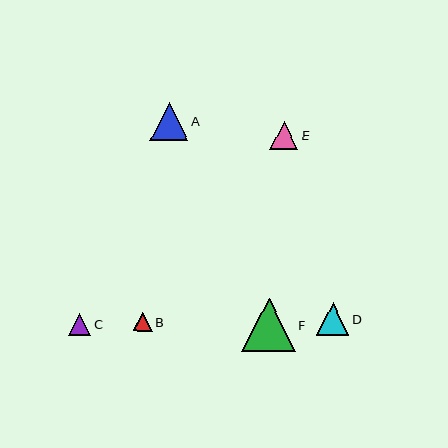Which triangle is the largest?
Triangle F is the largest with a size of approximately 53 pixels.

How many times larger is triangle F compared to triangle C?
Triangle F is approximately 2.4 times the size of triangle C.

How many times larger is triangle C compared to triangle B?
Triangle C is approximately 1.2 times the size of triangle B.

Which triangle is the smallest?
Triangle B is the smallest with a size of approximately 19 pixels.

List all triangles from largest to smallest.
From largest to smallest: F, A, D, E, C, B.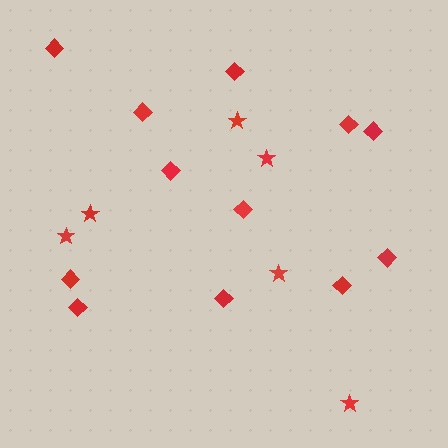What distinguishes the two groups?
There are 2 groups: one group of diamonds (12) and one group of stars (6).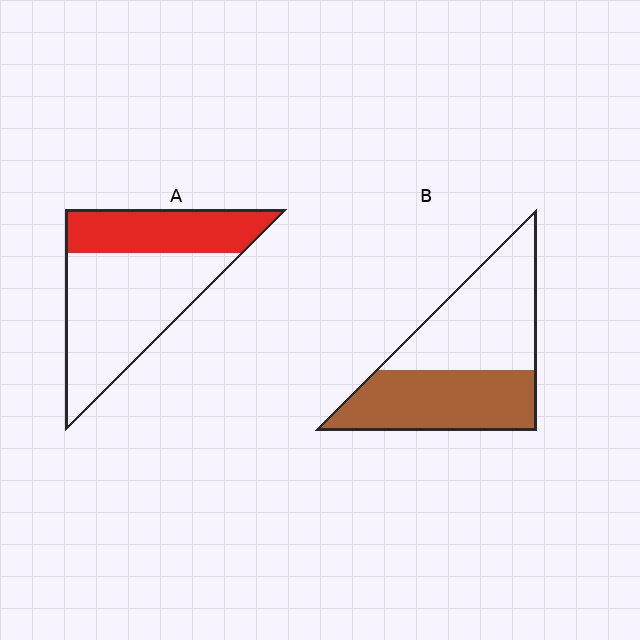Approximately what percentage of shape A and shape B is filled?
A is approximately 35% and B is approximately 45%.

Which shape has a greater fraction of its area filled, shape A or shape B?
Shape B.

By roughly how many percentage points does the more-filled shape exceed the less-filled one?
By roughly 10 percentage points (B over A).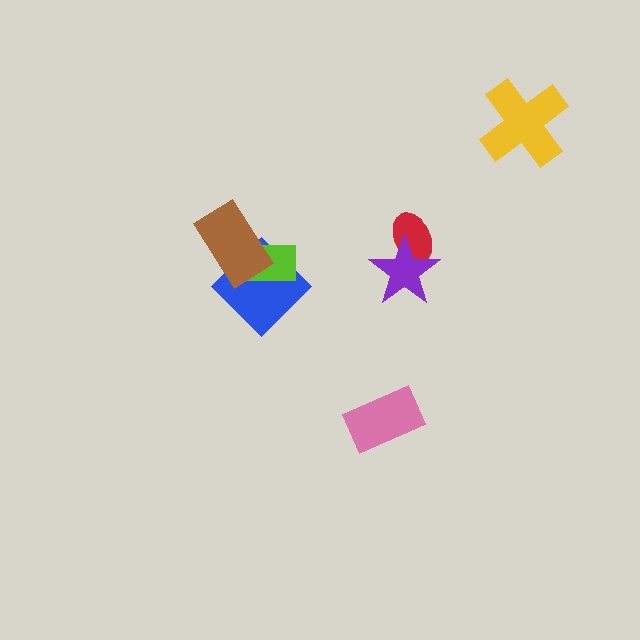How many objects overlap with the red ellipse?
1 object overlaps with the red ellipse.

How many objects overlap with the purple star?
1 object overlaps with the purple star.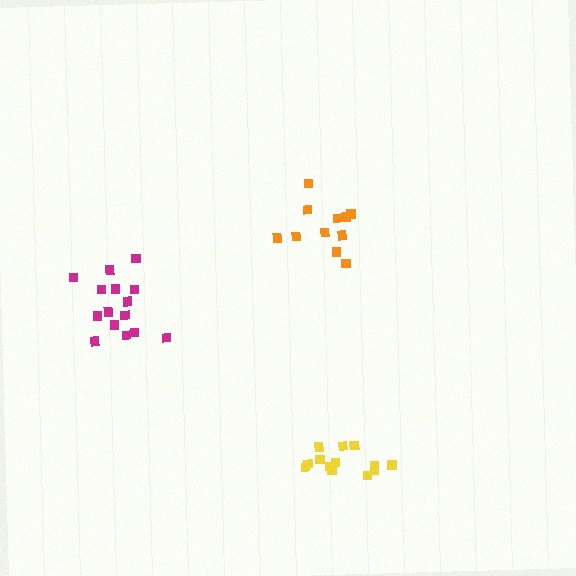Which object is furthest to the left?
The magenta cluster is leftmost.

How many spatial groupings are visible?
There are 3 spatial groupings.